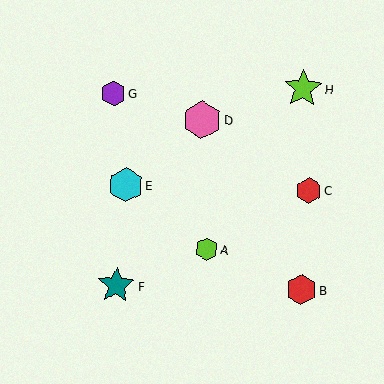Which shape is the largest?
The lime star (labeled H) is the largest.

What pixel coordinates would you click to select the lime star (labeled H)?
Click at (303, 88) to select the lime star H.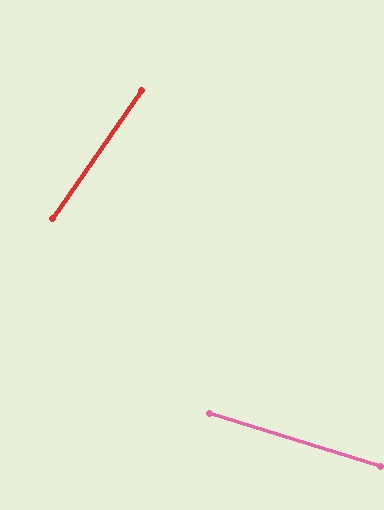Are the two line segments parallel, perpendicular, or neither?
Neither parallel nor perpendicular — they differ by about 72°.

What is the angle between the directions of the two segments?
Approximately 72 degrees.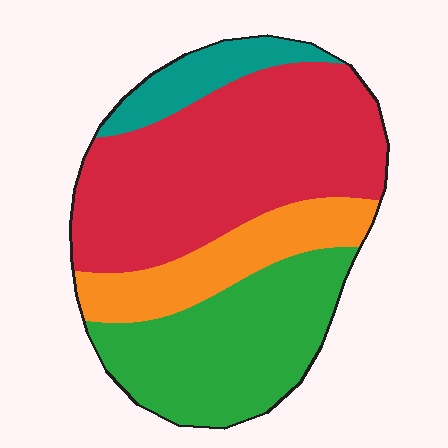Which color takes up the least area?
Teal, at roughly 10%.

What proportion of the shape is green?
Green covers 29% of the shape.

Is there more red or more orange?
Red.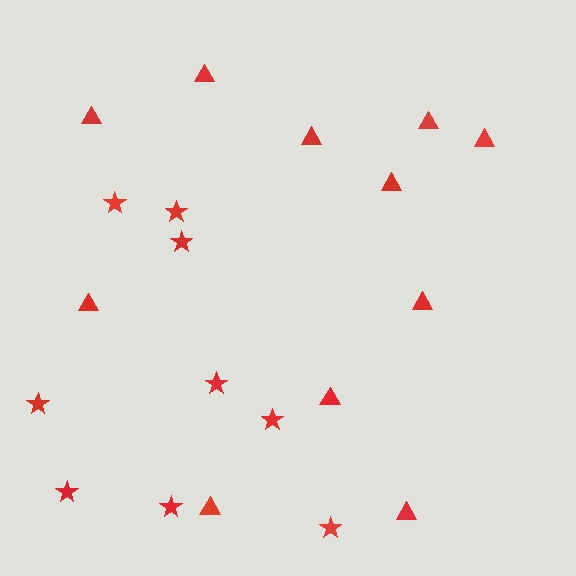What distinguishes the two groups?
There are 2 groups: one group of triangles (11) and one group of stars (9).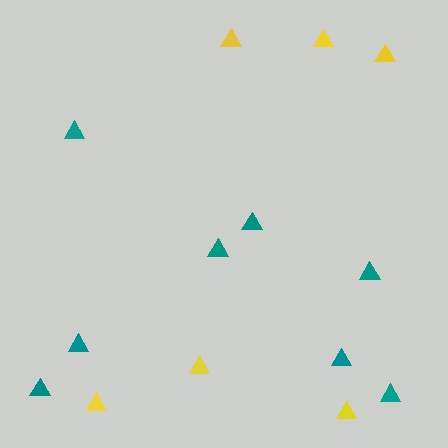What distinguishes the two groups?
There are 2 groups: one group of yellow triangles (6) and one group of teal triangles (8).